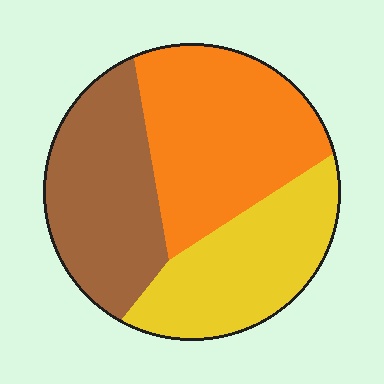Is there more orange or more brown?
Orange.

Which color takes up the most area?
Orange, at roughly 40%.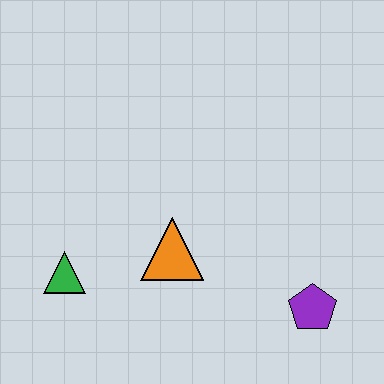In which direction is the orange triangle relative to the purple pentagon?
The orange triangle is to the left of the purple pentagon.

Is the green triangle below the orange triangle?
Yes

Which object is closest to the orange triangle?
The green triangle is closest to the orange triangle.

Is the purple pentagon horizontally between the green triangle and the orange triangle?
No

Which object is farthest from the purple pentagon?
The green triangle is farthest from the purple pentagon.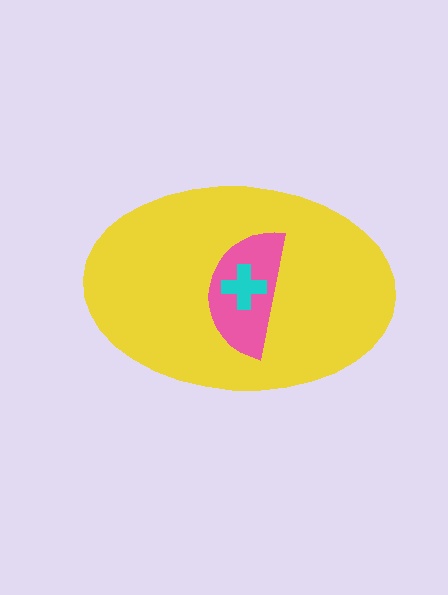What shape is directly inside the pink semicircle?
The cyan cross.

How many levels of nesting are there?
3.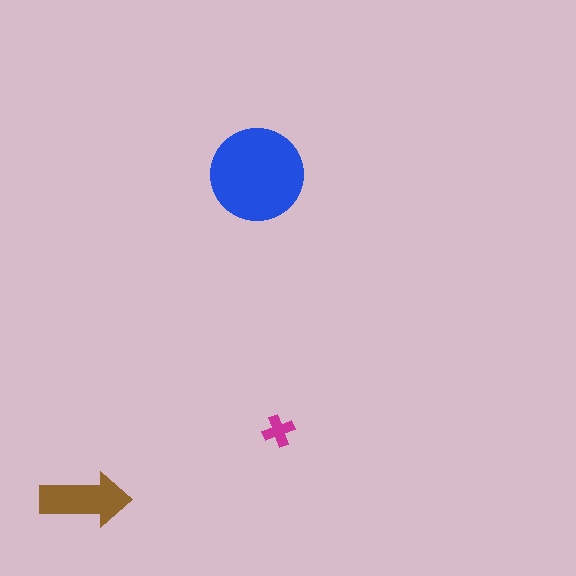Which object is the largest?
The blue circle.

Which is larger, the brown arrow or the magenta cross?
The brown arrow.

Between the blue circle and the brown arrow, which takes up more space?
The blue circle.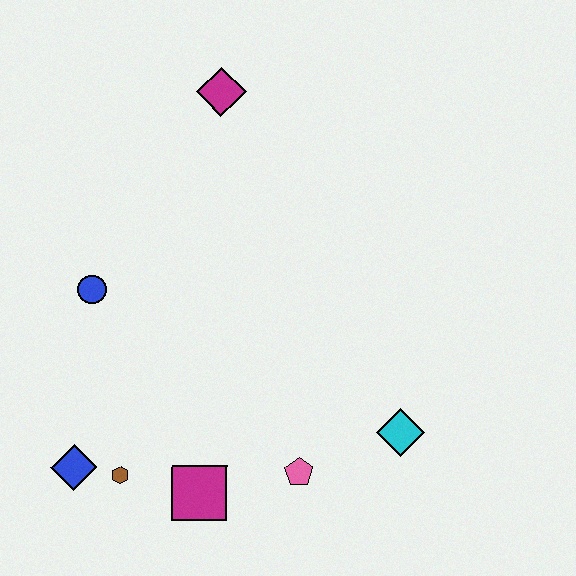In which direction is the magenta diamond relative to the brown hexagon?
The magenta diamond is above the brown hexagon.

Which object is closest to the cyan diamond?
The pink pentagon is closest to the cyan diamond.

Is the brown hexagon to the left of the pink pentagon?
Yes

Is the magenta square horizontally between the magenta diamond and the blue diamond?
Yes